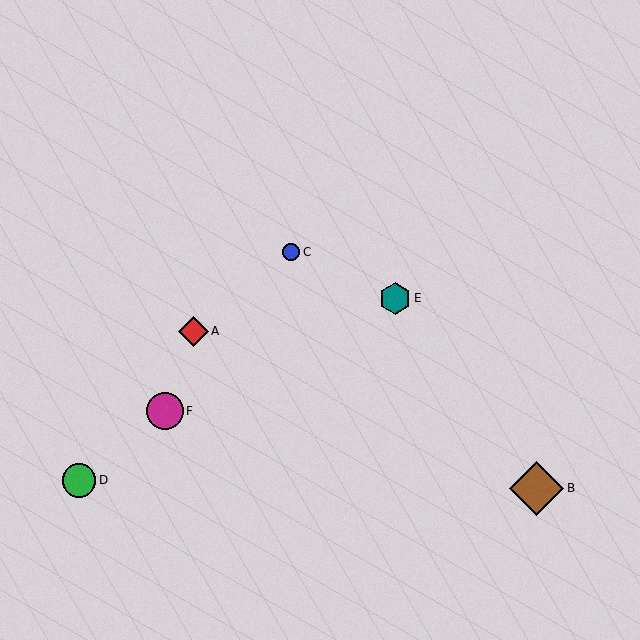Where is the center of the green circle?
The center of the green circle is at (79, 480).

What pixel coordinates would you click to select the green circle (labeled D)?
Click at (79, 480) to select the green circle D.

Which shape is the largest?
The brown diamond (labeled B) is the largest.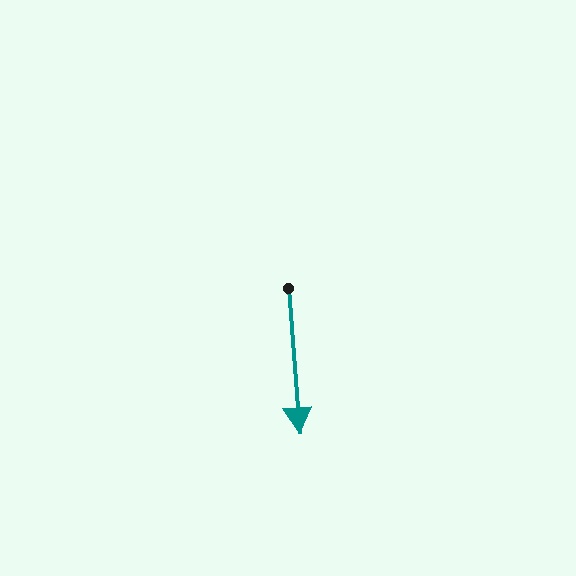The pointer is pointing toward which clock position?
Roughly 6 o'clock.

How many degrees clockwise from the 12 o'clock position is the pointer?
Approximately 176 degrees.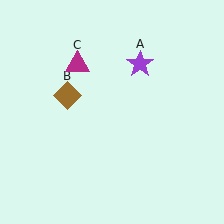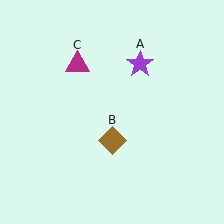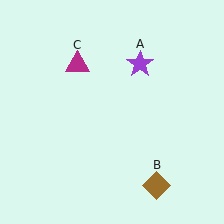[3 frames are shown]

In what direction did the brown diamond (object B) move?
The brown diamond (object B) moved down and to the right.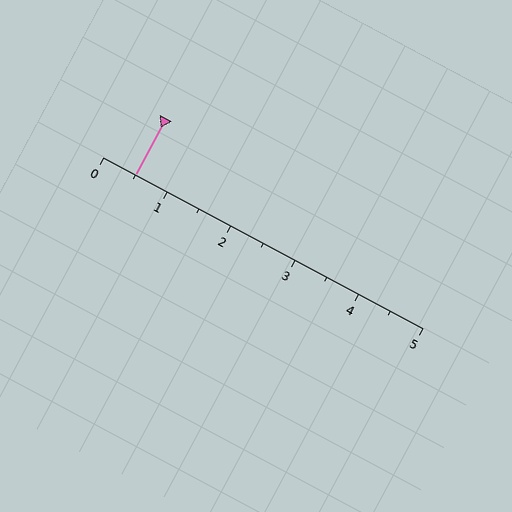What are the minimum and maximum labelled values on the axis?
The axis runs from 0 to 5.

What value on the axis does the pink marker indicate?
The marker indicates approximately 0.5.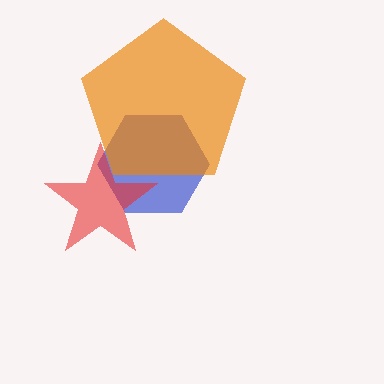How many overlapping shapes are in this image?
There are 3 overlapping shapes in the image.